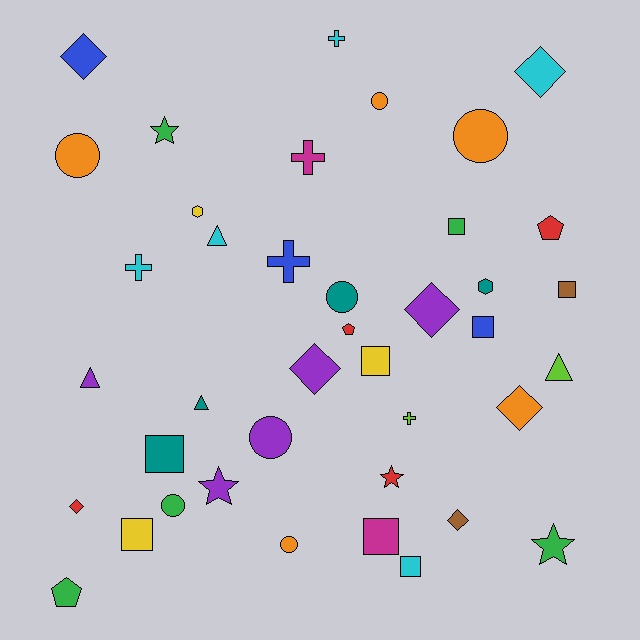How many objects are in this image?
There are 40 objects.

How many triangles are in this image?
There are 4 triangles.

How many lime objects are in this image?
There are 2 lime objects.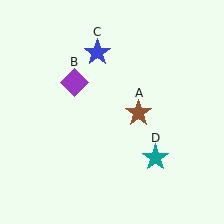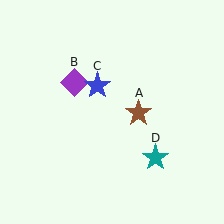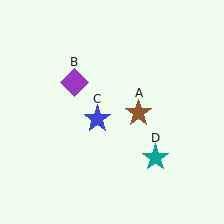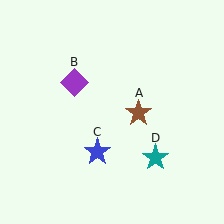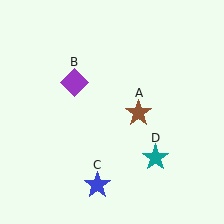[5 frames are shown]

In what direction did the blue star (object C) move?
The blue star (object C) moved down.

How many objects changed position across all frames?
1 object changed position: blue star (object C).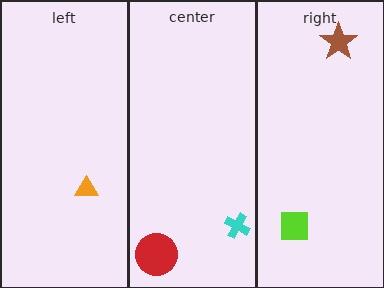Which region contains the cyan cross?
The center region.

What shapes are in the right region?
The lime square, the brown star.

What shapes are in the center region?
The cyan cross, the red circle.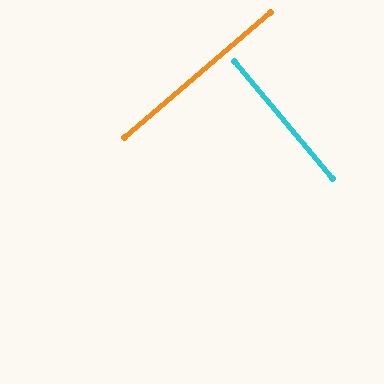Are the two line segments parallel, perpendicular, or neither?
Perpendicular — they meet at approximately 89°.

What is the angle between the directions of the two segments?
Approximately 89 degrees.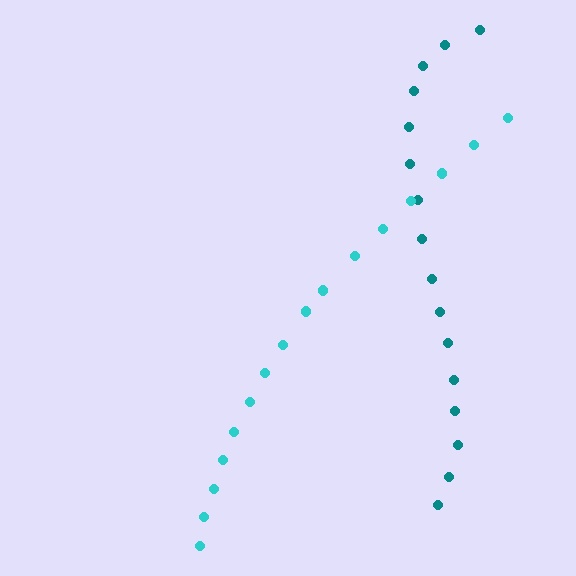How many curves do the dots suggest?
There are 2 distinct paths.